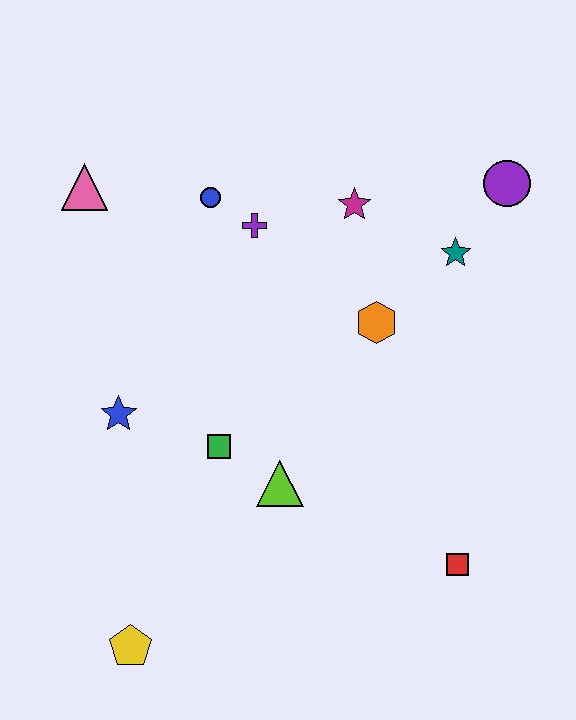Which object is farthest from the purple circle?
The yellow pentagon is farthest from the purple circle.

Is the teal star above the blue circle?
No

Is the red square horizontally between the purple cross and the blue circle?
No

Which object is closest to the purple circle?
The teal star is closest to the purple circle.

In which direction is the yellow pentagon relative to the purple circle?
The yellow pentagon is below the purple circle.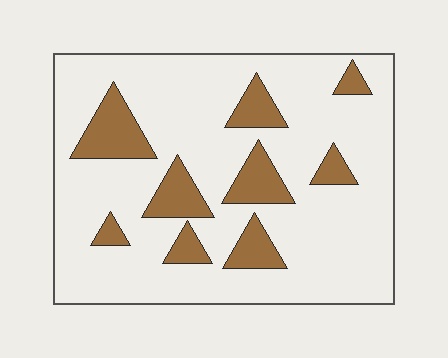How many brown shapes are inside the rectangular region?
9.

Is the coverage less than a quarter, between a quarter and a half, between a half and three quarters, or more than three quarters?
Less than a quarter.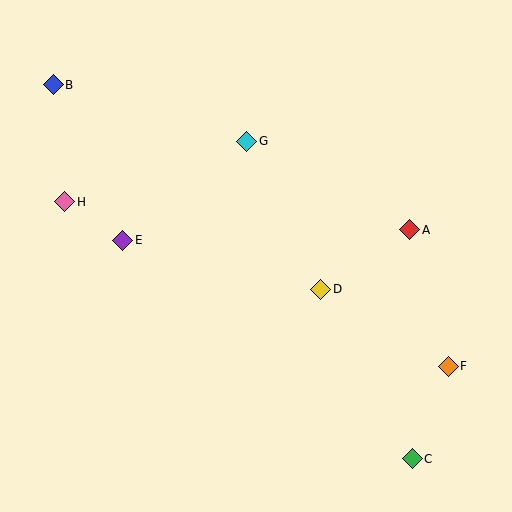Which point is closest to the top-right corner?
Point A is closest to the top-right corner.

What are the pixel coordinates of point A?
Point A is at (410, 230).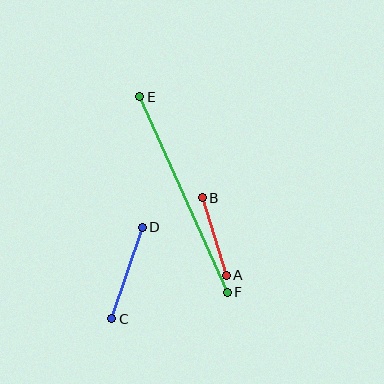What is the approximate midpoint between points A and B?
The midpoint is at approximately (214, 236) pixels.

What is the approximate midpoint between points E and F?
The midpoint is at approximately (183, 195) pixels.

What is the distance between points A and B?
The distance is approximately 81 pixels.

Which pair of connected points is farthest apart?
Points E and F are farthest apart.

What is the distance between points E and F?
The distance is approximately 214 pixels.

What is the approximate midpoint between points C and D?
The midpoint is at approximately (127, 273) pixels.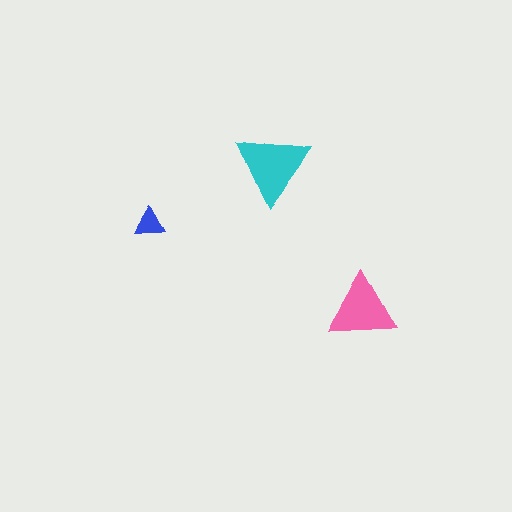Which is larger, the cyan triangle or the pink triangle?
The cyan one.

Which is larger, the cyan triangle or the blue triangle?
The cyan one.